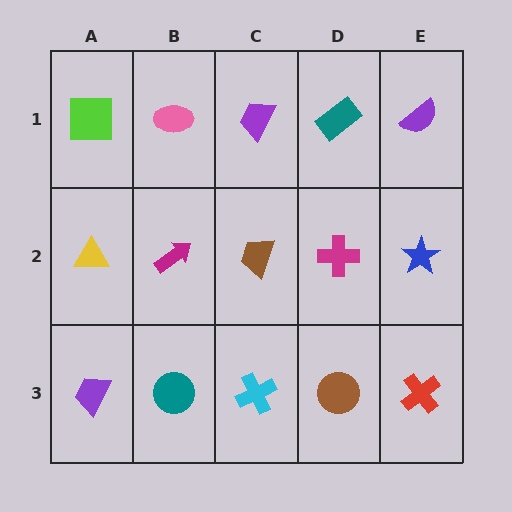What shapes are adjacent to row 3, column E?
A blue star (row 2, column E), a brown circle (row 3, column D).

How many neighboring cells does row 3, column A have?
2.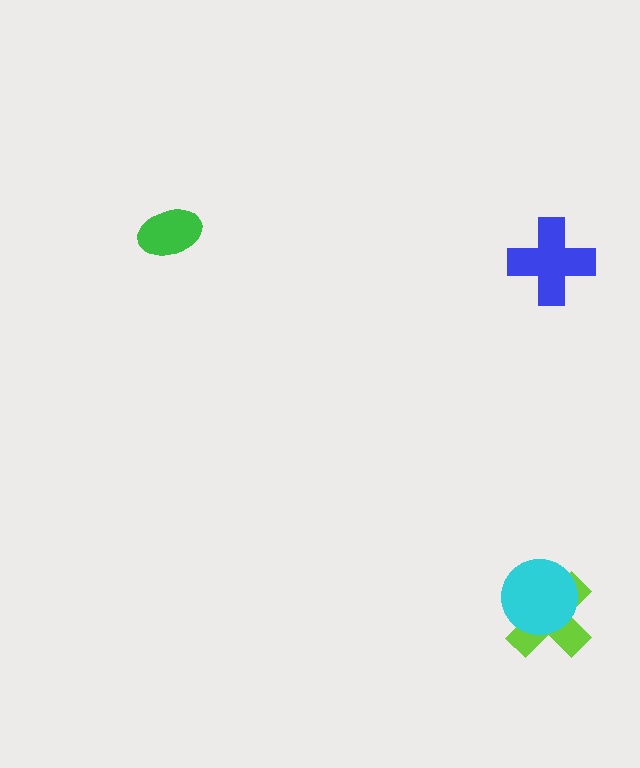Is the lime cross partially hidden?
Yes, it is partially covered by another shape.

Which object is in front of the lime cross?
The cyan circle is in front of the lime cross.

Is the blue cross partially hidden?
No, no other shape covers it.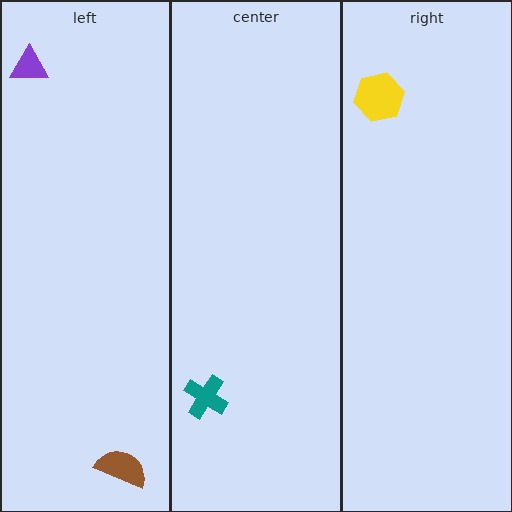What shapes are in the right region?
The yellow hexagon.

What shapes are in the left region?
The purple triangle, the brown semicircle.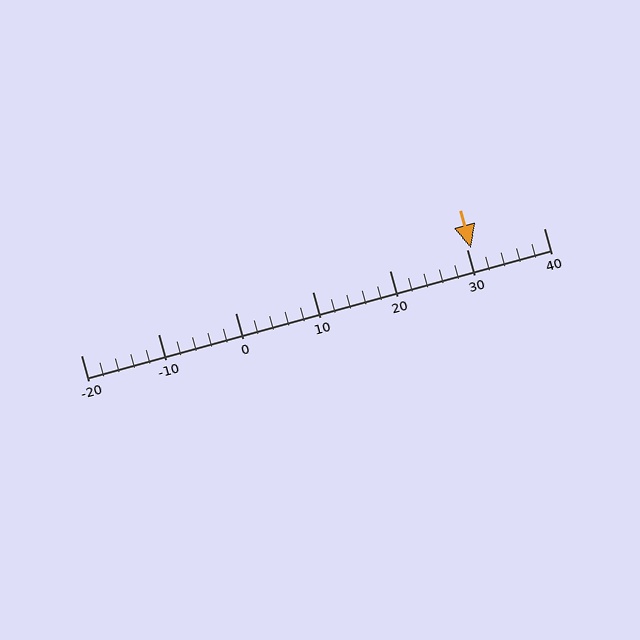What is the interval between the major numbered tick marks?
The major tick marks are spaced 10 units apart.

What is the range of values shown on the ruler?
The ruler shows values from -20 to 40.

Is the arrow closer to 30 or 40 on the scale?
The arrow is closer to 30.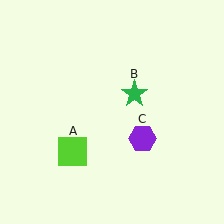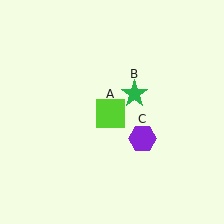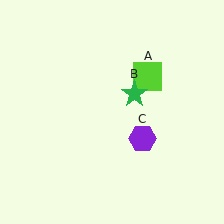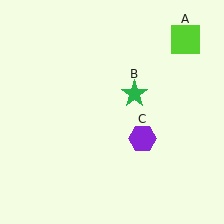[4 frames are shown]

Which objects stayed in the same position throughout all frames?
Green star (object B) and purple hexagon (object C) remained stationary.